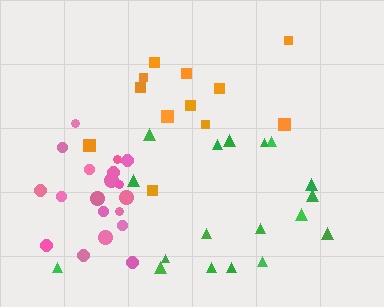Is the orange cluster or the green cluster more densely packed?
Green.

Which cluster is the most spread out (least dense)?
Orange.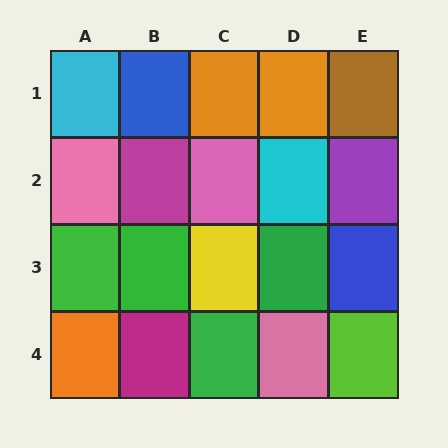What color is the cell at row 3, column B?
Green.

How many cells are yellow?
1 cell is yellow.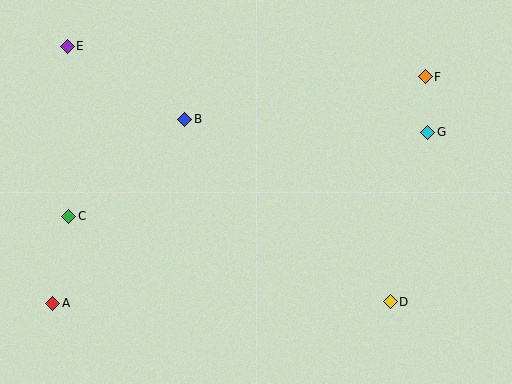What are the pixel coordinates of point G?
Point G is at (428, 132).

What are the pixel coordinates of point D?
Point D is at (390, 302).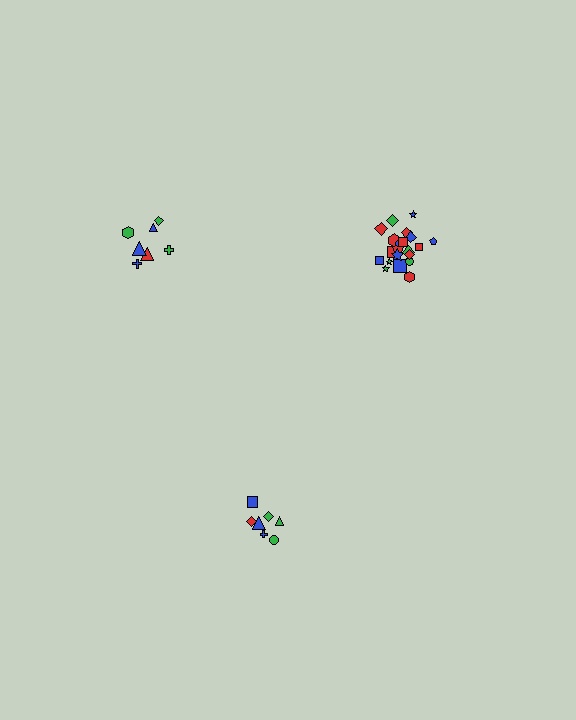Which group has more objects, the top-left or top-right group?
The top-right group.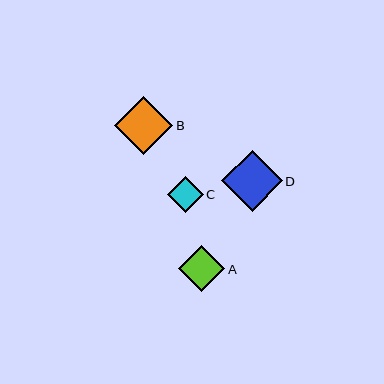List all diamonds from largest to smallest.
From largest to smallest: D, B, A, C.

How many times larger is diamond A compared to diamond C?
Diamond A is approximately 1.3 times the size of diamond C.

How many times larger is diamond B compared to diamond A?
Diamond B is approximately 1.3 times the size of diamond A.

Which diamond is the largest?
Diamond D is the largest with a size of approximately 61 pixels.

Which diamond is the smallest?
Diamond C is the smallest with a size of approximately 36 pixels.